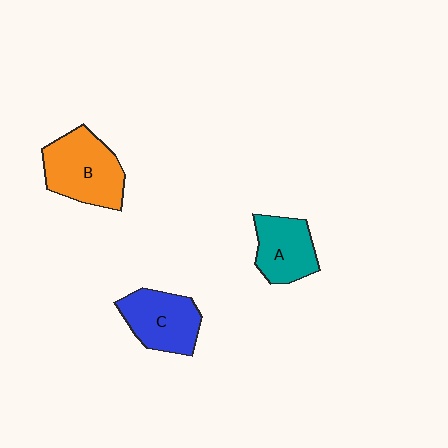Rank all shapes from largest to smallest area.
From largest to smallest: B (orange), C (blue), A (teal).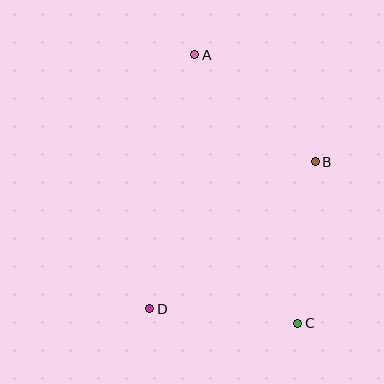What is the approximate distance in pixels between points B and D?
The distance between B and D is approximately 221 pixels.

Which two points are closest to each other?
Points C and D are closest to each other.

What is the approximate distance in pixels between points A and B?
The distance between A and B is approximately 161 pixels.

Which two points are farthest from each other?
Points A and C are farthest from each other.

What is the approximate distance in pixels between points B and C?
The distance between B and C is approximately 163 pixels.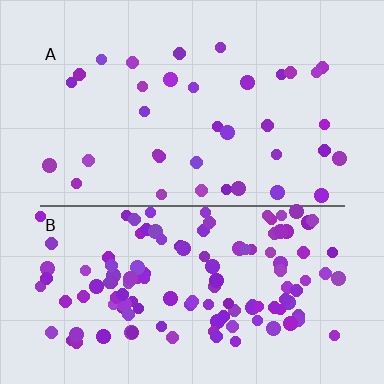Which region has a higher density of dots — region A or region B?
B (the bottom).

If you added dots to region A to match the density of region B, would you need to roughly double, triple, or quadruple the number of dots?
Approximately quadruple.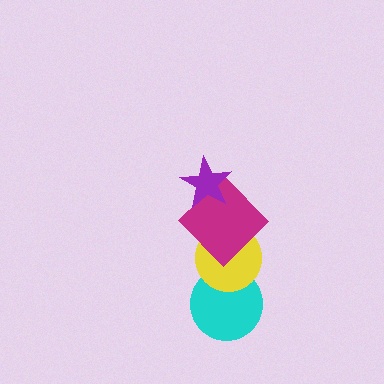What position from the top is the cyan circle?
The cyan circle is 4th from the top.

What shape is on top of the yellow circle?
The magenta diamond is on top of the yellow circle.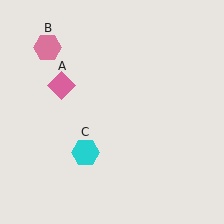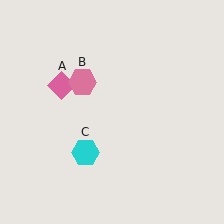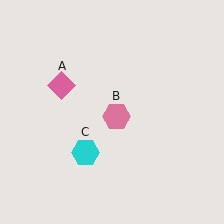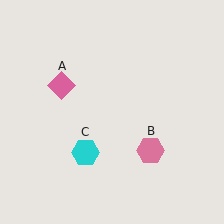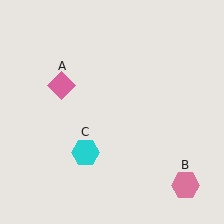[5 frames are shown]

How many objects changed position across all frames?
1 object changed position: pink hexagon (object B).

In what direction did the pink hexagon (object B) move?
The pink hexagon (object B) moved down and to the right.